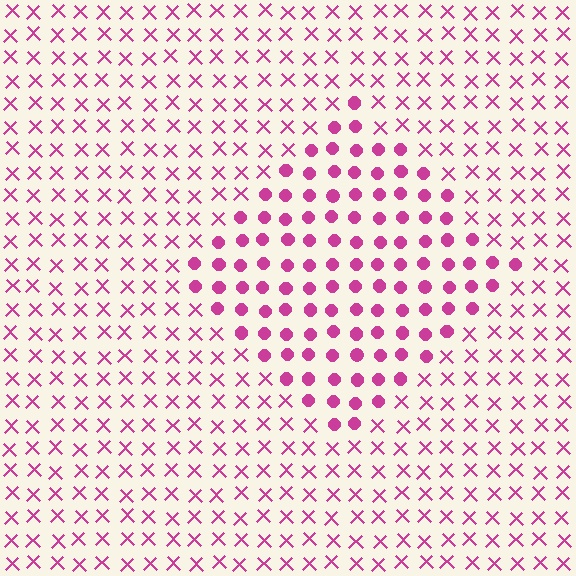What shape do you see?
I see a diamond.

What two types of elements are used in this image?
The image uses circles inside the diamond region and X marks outside it.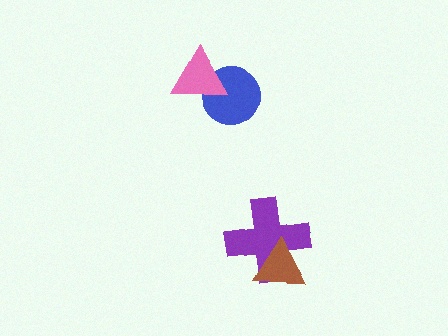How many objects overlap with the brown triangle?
1 object overlaps with the brown triangle.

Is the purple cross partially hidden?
Yes, it is partially covered by another shape.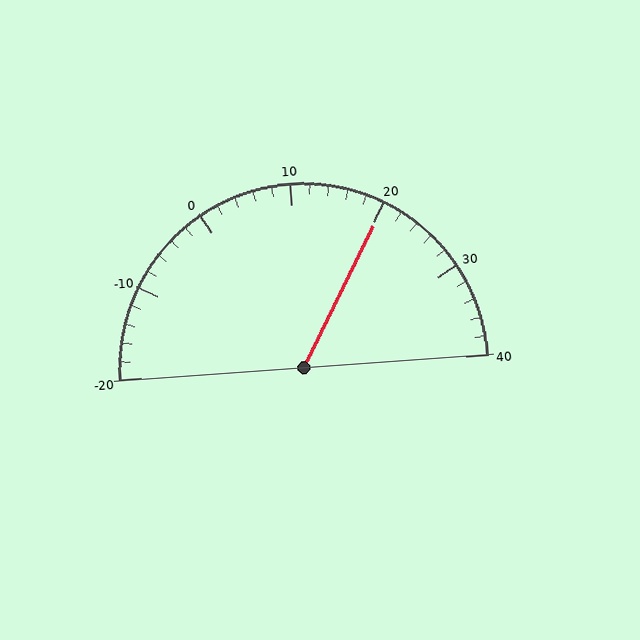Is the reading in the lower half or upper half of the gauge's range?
The reading is in the upper half of the range (-20 to 40).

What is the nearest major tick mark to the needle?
The nearest major tick mark is 20.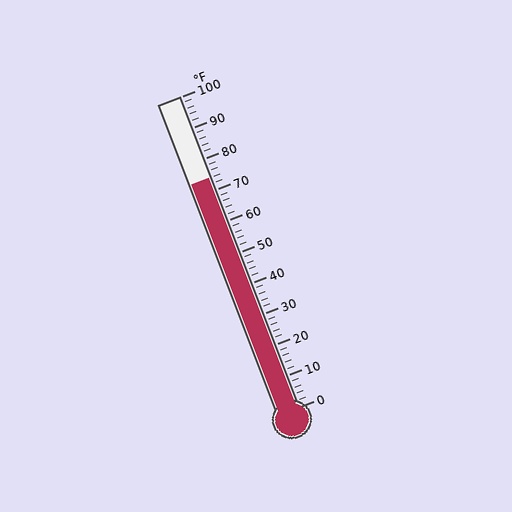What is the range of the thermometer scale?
The thermometer scale ranges from 0°F to 100°F.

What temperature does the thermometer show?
The thermometer shows approximately 74°F.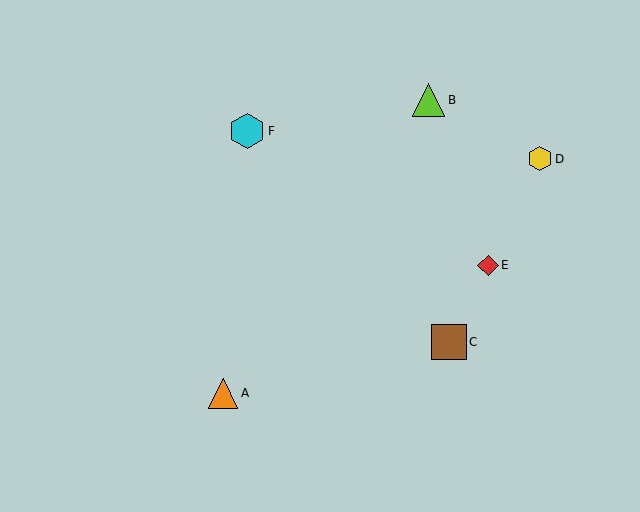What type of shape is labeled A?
Shape A is an orange triangle.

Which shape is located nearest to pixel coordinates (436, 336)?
The brown square (labeled C) at (449, 342) is nearest to that location.